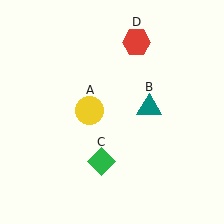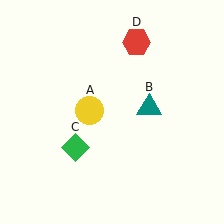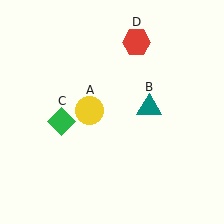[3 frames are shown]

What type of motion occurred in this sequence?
The green diamond (object C) rotated clockwise around the center of the scene.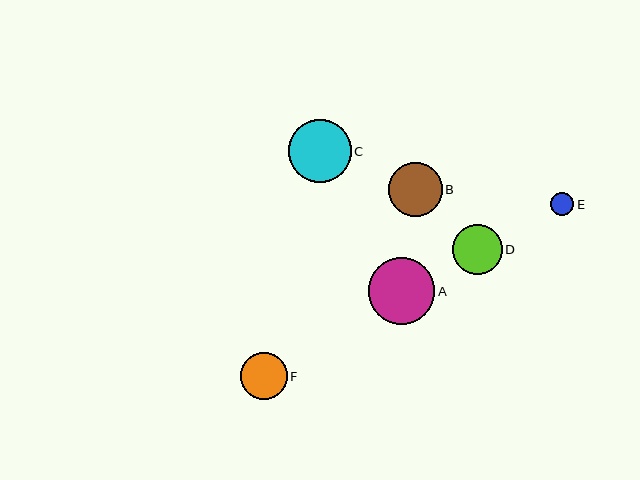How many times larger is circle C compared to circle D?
Circle C is approximately 1.3 times the size of circle D.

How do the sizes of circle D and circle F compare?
Circle D and circle F are approximately the same size.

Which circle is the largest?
Circle A is the largest with a size of approximately 66 pixels.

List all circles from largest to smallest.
From largest to smallest: A, C, B, D, F, E.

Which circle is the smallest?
Circle E is the smallest with a size of approximately 23 pixels.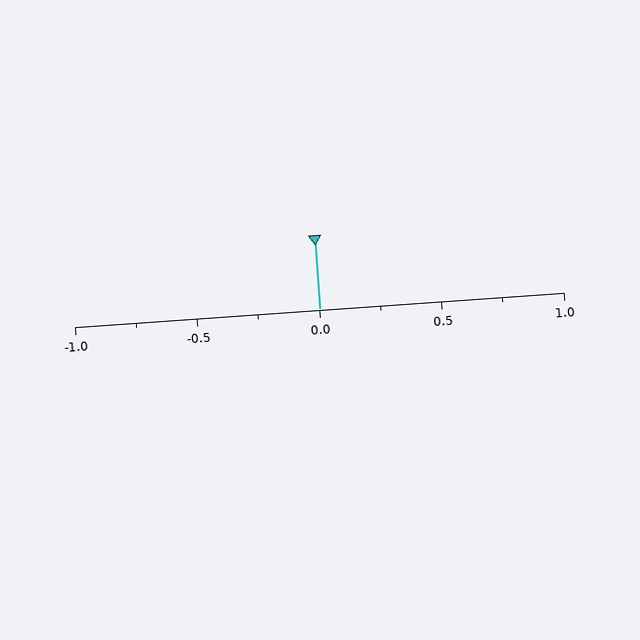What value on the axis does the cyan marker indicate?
The marker indicates approximately 0.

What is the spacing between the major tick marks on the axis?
The major ticks are spaced 0.5 apart.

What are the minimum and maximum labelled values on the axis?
The axis runs from -1.0 to 1.0.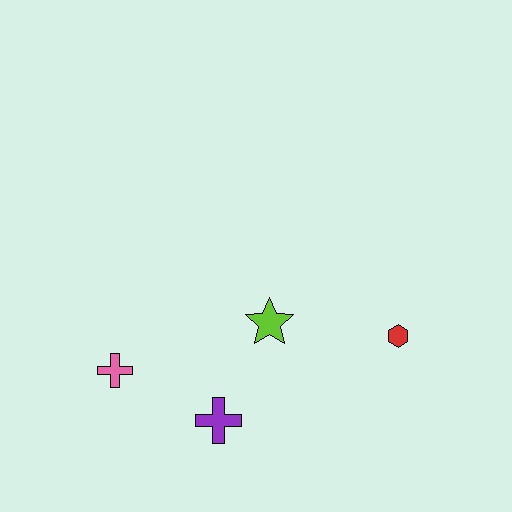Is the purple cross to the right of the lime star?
No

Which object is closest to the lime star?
The purple cross is closest to the lime star.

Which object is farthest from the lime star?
The pink cross is farthest from the lime star.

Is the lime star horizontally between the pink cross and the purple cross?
No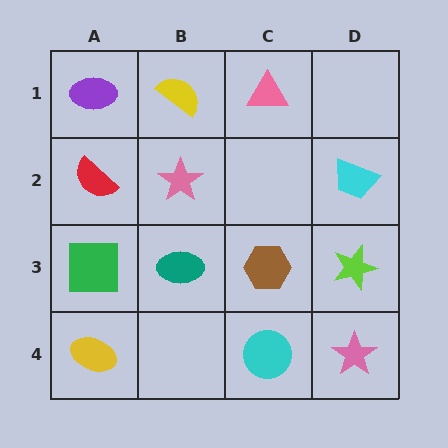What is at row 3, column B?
A teal ellipse.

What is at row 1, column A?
A purple ellipse.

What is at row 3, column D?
A lime star.